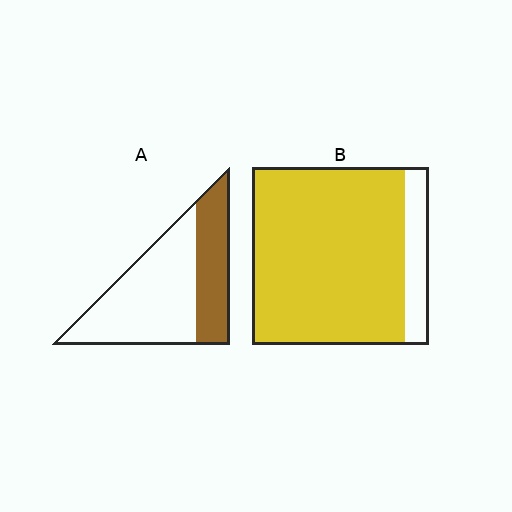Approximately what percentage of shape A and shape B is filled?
A is approximately 35% and B is approximately 85%.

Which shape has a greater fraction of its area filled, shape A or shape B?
Shape B.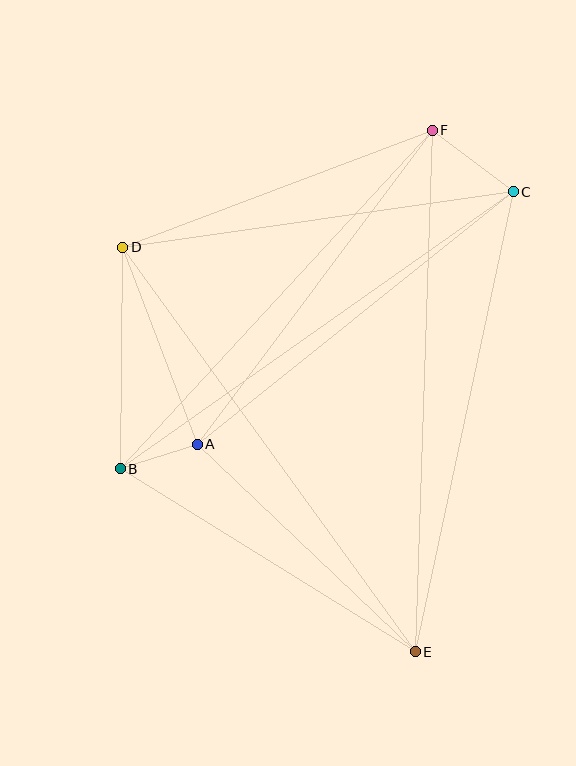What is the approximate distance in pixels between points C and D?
The distance between C and D is approximately 394 pixels.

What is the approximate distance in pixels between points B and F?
The distance between B and F is approximately 460 pixels.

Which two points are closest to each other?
Points A and B are closest to each other.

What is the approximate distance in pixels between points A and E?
The distance between A and E is approximately 301 pixels.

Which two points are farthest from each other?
Points E and F are farthest from each other.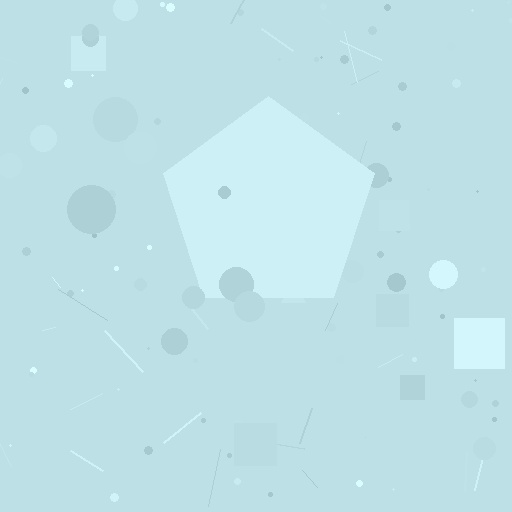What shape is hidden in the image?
A pentagon is hidden in the image.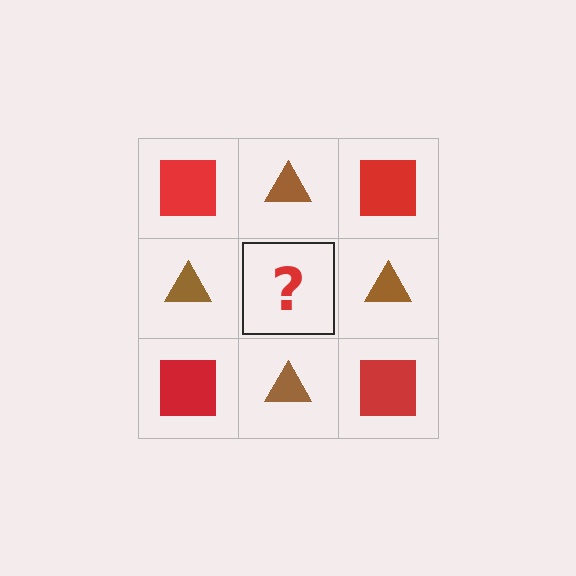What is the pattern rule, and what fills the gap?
The rule is that it alternates red square and brown triangle in a checkerboard pattern. The gap should be filled with a red square.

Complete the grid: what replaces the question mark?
The question mark should be replaced with a red square.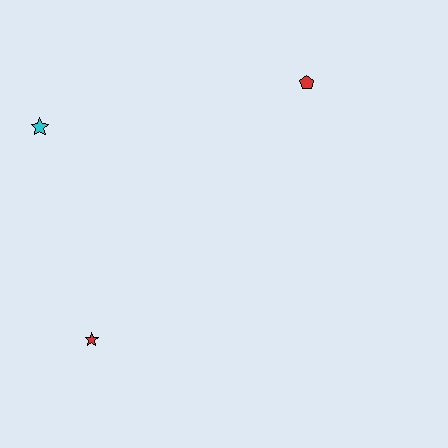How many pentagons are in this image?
There is 1 pentagon.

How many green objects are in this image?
There are no green objects.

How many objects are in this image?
There are 3 objects.